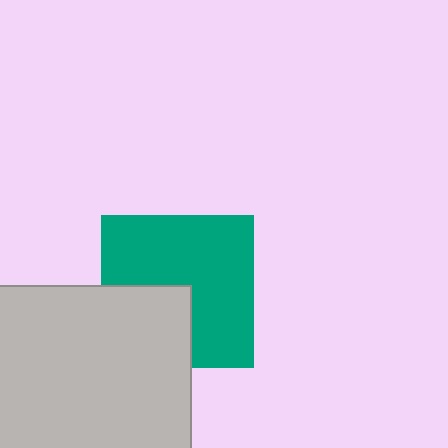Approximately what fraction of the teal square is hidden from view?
Roughly 32% of the teal square is hidden behind the light gray rectangle.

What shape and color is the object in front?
The object in front is a light gray rectangle.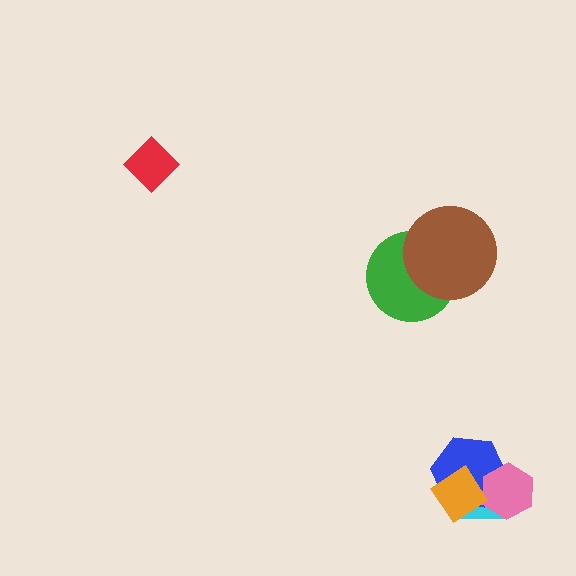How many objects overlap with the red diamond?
0 objects overlap with the red diamond.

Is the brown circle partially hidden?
No, no other shape covers it.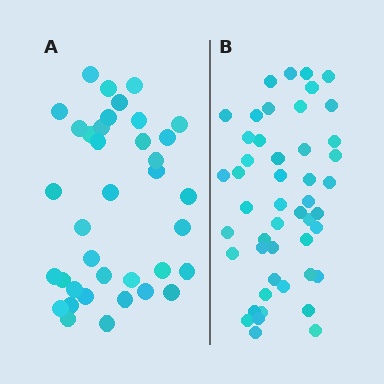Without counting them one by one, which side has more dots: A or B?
Region B (the right region) has more dots.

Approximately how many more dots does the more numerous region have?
Region B has roughly 12 or so more dots than region A.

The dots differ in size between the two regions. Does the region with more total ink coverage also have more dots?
No. Region A has more total ink coverage because its dots are larger, but region B actually contains more individual dots. Total area can be misleading — the number of items is what matters here.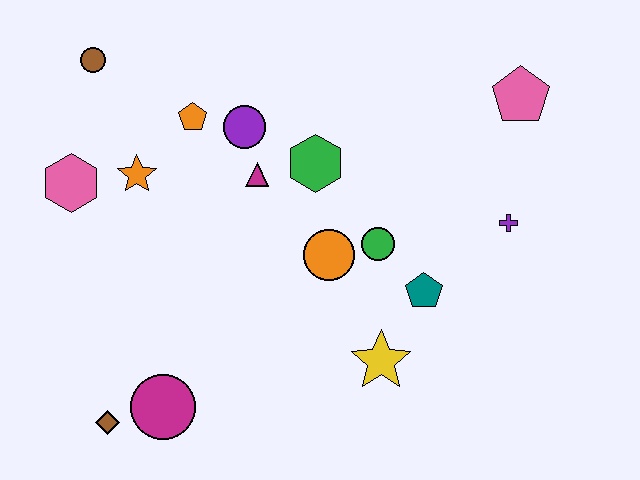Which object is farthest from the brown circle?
The purple cross is farthest from the brown circle.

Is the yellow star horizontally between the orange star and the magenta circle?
No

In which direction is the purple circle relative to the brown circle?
The purple circle is to the right of the brown circle.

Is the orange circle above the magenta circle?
Yes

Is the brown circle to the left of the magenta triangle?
Yes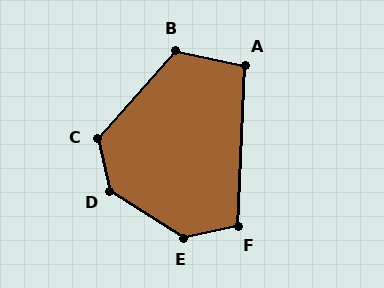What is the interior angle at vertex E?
Approximately 135 degrees (obtuse).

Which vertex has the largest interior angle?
D, at approximately 136 degrees.